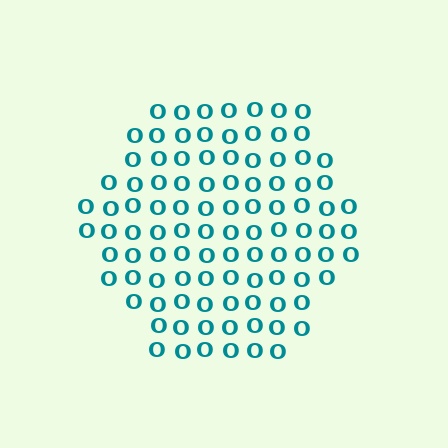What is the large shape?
The large shape is a hexagon.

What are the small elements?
The small elements are letter O's.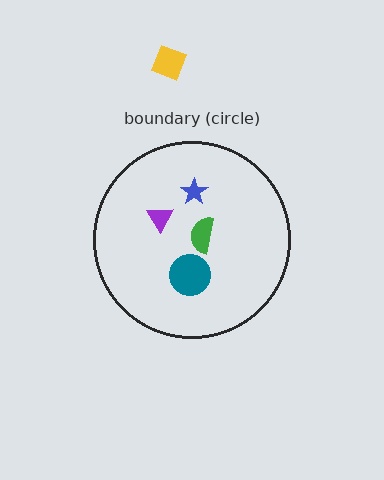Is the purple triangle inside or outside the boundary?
Inside.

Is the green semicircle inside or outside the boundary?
Inside.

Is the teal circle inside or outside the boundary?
Inside.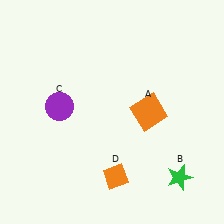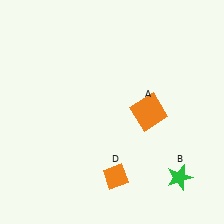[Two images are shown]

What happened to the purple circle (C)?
The purple circle (C) was removed in Image 2. It was in the top-left area of Image 1.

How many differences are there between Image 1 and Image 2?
There is 1 difference between the two images.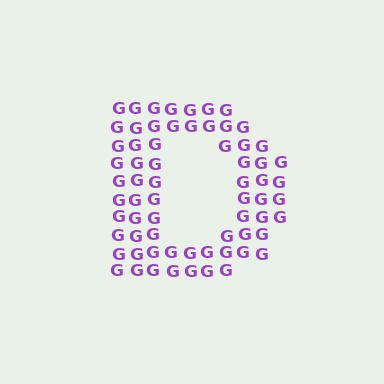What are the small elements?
The small elements are letter G's.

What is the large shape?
The large shape is the letter D.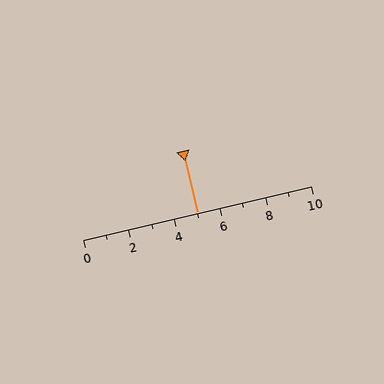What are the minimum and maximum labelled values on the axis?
The axis runs from 0 to 10.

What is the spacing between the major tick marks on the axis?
The major ticks are spaced 2 apart.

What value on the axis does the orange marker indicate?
The marker indicates approximately 5.